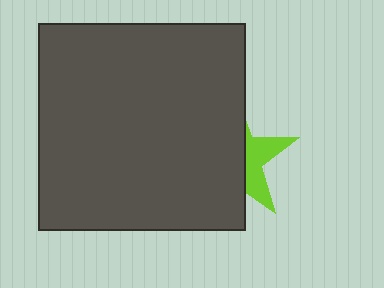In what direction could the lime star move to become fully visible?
The lime star could move right. That would shift it out from behind the dark gray square entirely.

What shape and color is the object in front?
The object in front is a dark gray square.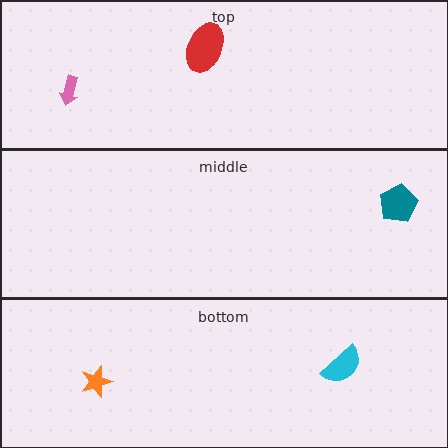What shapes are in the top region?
The pink arrow, the red ellipse.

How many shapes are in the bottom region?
2.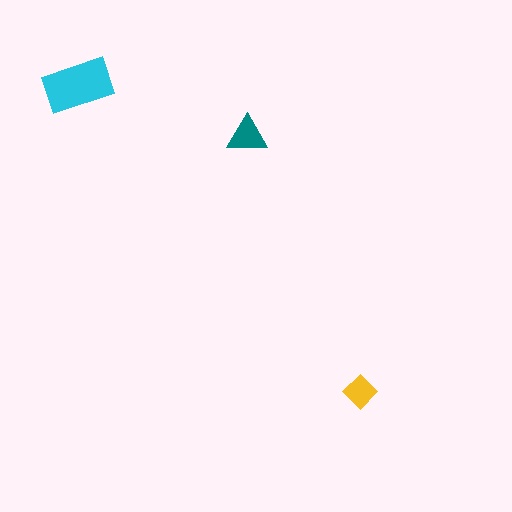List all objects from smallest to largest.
The yellow diamond, the teal triangle, the cyan rectangle.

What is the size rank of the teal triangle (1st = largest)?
2nd.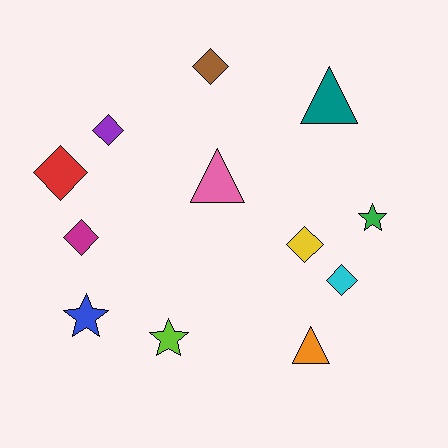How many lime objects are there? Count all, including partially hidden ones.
There is 1 lime object.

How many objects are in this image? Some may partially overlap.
There are 12 objects.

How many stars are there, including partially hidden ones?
There are 3 stars.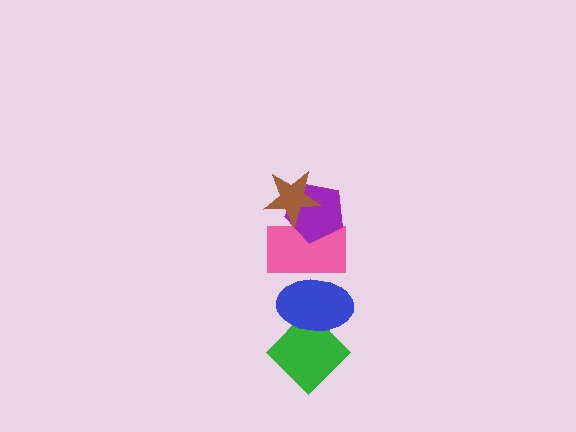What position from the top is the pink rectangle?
The pink rectangle is 3rd from the top.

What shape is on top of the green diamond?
The blue ellipse is on top of the green diamond.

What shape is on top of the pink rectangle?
The purple pentagon is on top of the pink rectangle.